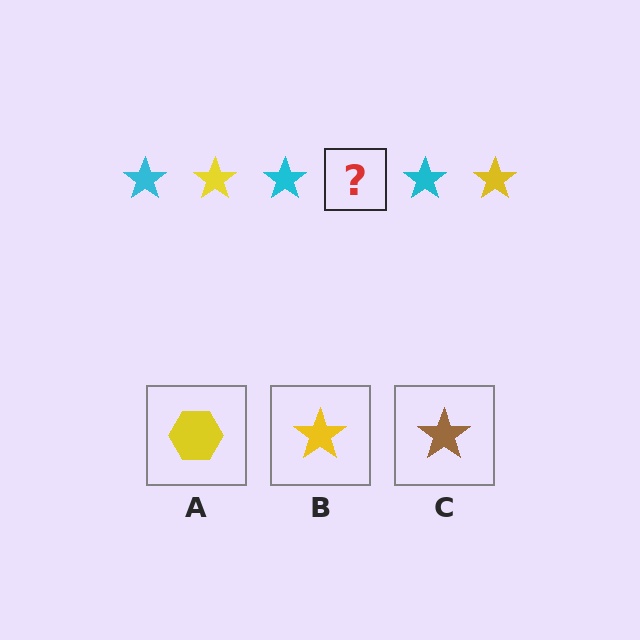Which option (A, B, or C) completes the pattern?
B.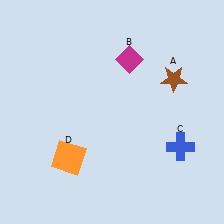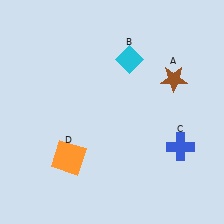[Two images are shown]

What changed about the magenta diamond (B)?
In Image 1, B is magenta. In Image 2, it changed to cyan.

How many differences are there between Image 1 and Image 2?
There is 1 difference between the two images.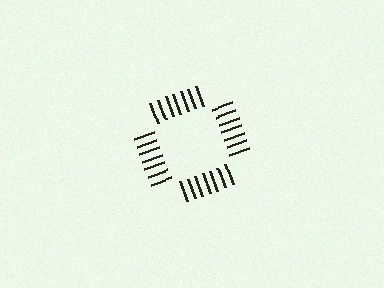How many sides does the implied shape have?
4 sides — the line-ends trace a square.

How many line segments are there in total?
28 — 7 along each of the 4 edges.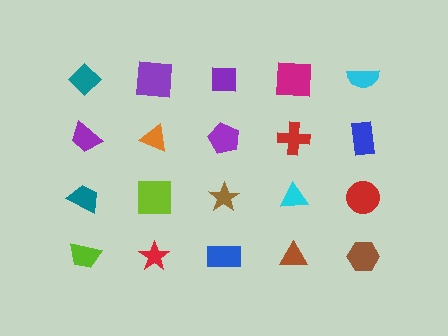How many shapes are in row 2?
5 shapes.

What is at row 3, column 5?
A red circle.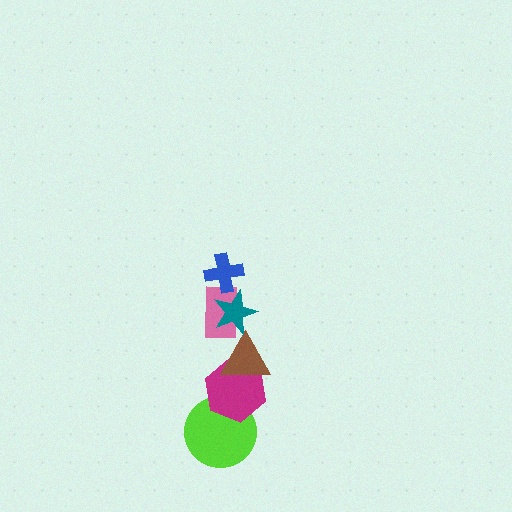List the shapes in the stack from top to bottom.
From top to bottom: the blue cross, the teal star, the pink rectangle, the brown triangle, the magenta hexagon, the lime circle.